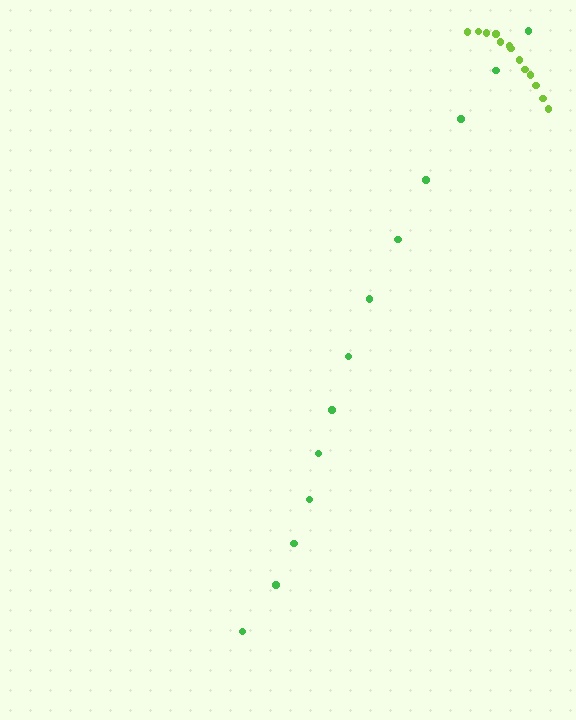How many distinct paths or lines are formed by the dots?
There are 2 distinct paths.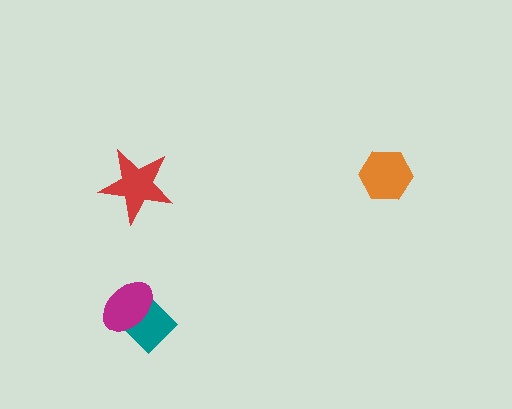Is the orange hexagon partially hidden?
No, no other shape covers it.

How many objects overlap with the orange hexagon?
0 objects overlap with the orange hexagon.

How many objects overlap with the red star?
0 objects overlap with the red star.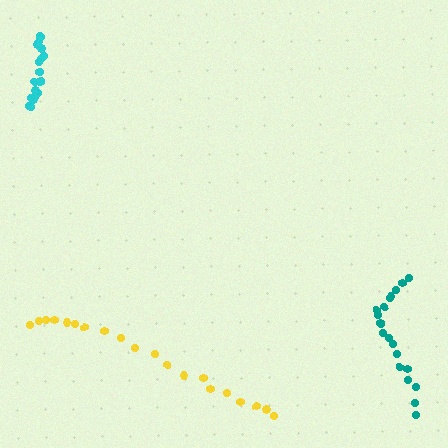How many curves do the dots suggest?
There are 3 distinct paths.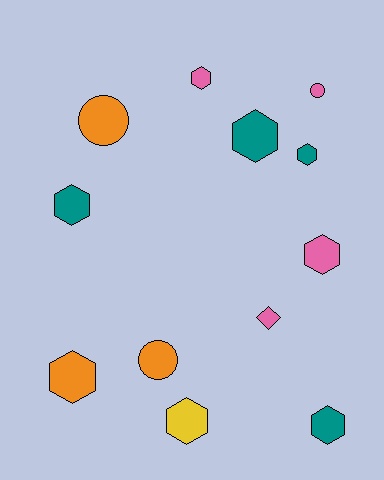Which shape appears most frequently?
Hexagon, with 8 objects.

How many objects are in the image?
There are 12 objects.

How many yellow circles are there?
There are no yellow circles.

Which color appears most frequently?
Pink, with 4 objects.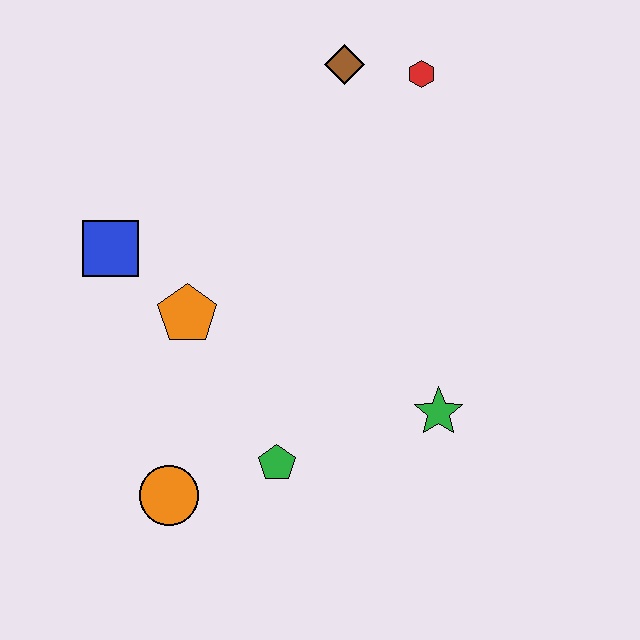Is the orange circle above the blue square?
No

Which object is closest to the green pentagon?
The orange circle is closest to the green pentagon.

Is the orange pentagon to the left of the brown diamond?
Yes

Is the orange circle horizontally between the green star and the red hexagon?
No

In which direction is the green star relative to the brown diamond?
The green star is below the brown diamond.